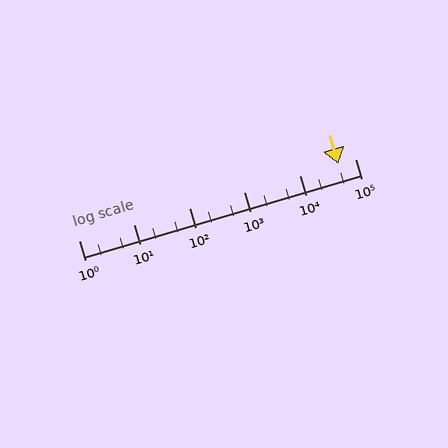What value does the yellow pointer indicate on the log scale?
The pointer indicates approximately 50000.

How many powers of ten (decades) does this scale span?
The scale spans 5 decades, from 1 to 100000.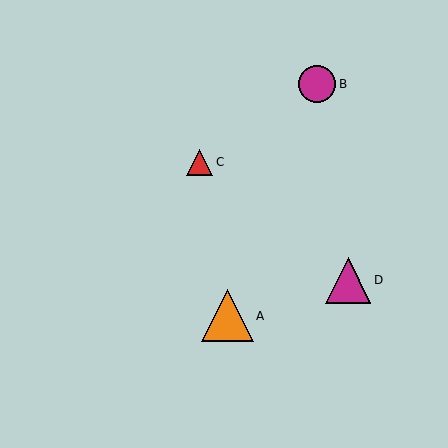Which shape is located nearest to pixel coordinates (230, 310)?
The orange triangle (labeled A) at (227, 316) is nearest to that location.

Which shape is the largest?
The orange triangle (labeled A) is the largest.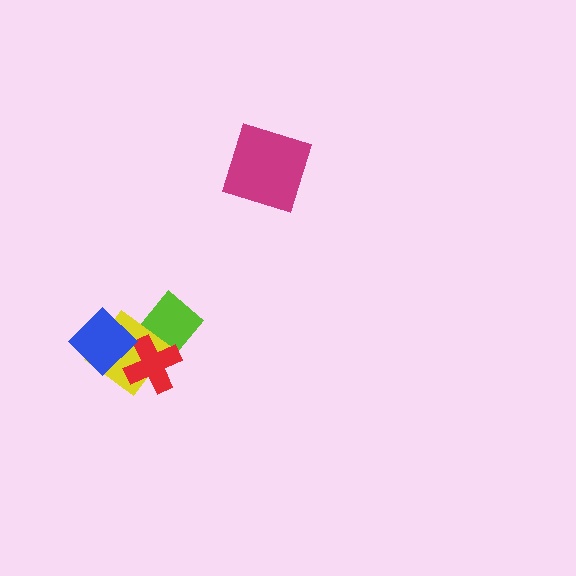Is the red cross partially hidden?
Yes, it is partially covered by another shape.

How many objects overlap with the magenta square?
0 objects overlap with the magenta square.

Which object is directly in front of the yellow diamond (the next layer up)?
The red cross is directly in front of the yellow diamond.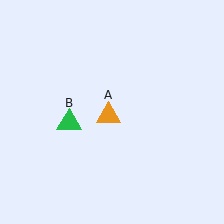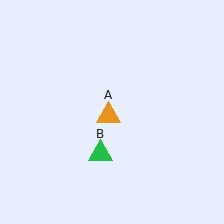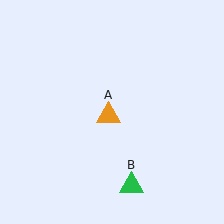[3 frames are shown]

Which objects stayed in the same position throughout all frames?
Orange triangle (object A) remained stationary.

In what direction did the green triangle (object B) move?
The green triangle (object B) moved down and to the right.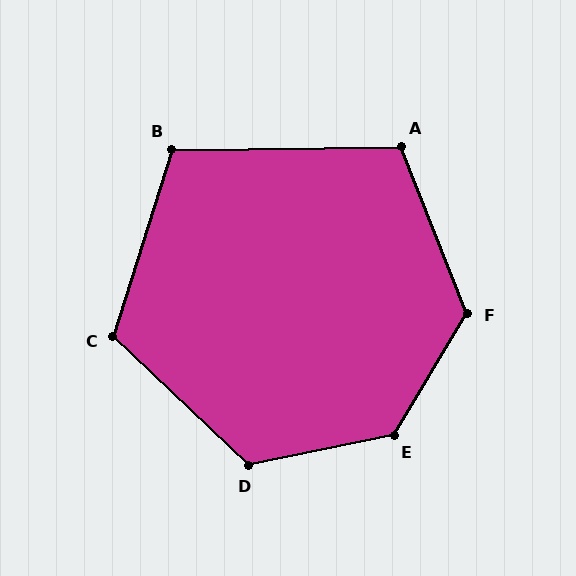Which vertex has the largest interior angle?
E, at approximately 133 degrees.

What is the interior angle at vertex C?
Approximately 116 degrees (obtuse).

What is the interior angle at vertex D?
Approximately 125 degrees (obtuse).